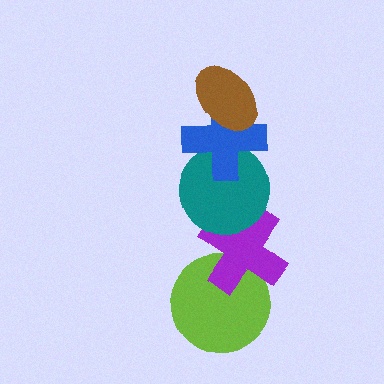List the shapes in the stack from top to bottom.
From top to bottom: the brown ellipse, the blue cross, the teal circle, the purple cross, the lime circle.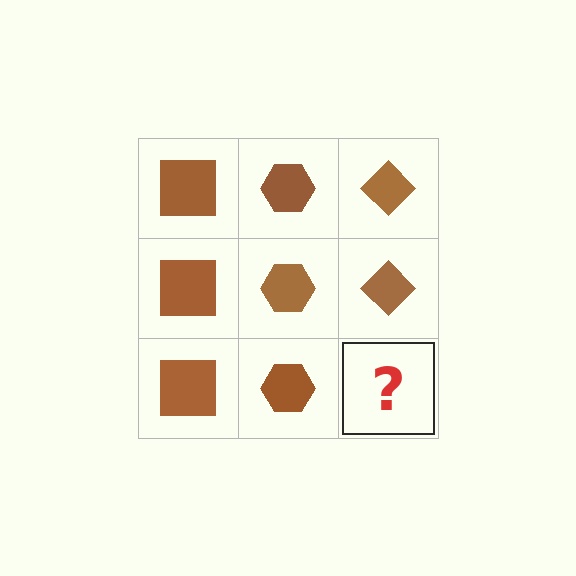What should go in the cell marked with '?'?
The missing cell should contain a brown diamond.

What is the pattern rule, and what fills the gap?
The rule is that each column has a consistent shape. The gap should be filled with a brown diamond.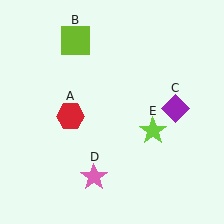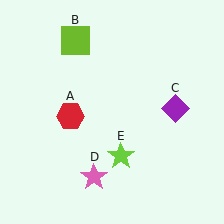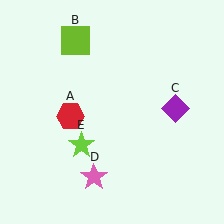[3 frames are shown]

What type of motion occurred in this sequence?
The lime star (object E) rotated clockwise around the center of the scene.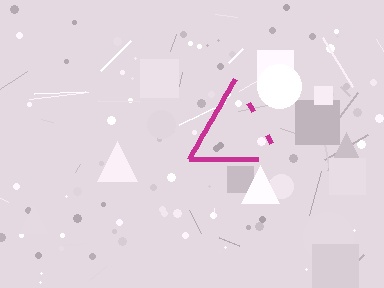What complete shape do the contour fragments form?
The contour fragments form a triangle.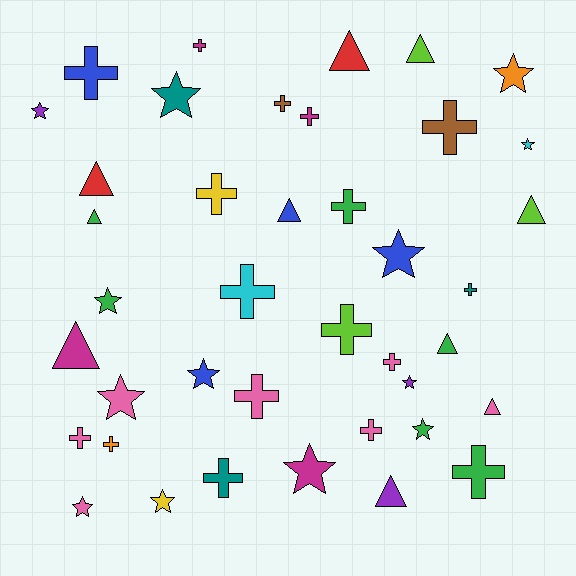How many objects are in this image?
There are 40 objects.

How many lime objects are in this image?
There are 3 lime objects.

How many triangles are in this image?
There are 10 triangles.